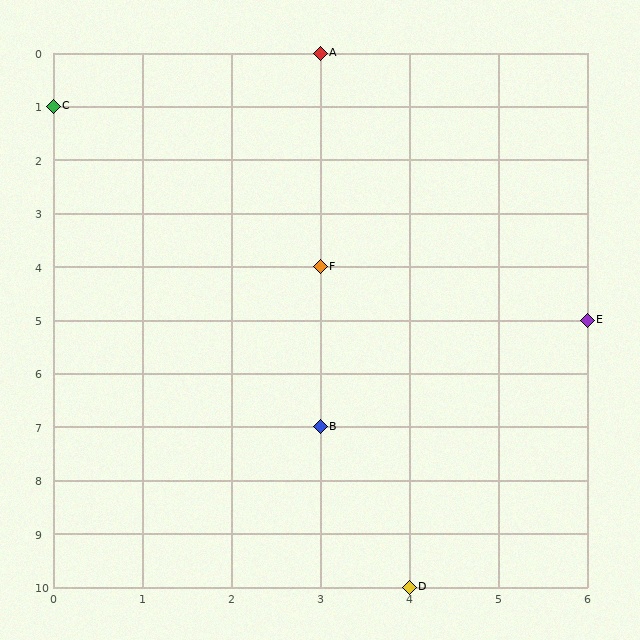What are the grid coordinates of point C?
Point C is at grid coordinates (0, 1).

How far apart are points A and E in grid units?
Points A and E are 3 columns and 5 rows apart (about 5.8 grid units diagonally).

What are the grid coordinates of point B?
Point B is at grid coordinates (3, 7).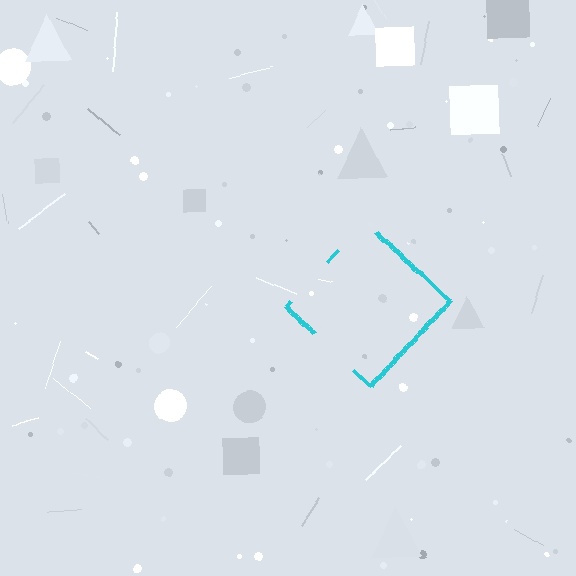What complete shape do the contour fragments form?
The contour fragments form a diamond.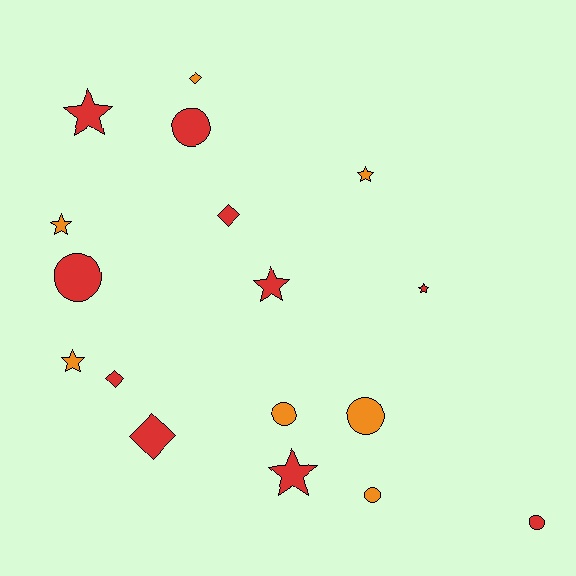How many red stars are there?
There are 4 red stars.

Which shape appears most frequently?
Star, with 7 objects.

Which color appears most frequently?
Red, with 10 objects.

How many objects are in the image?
There are 17 objects.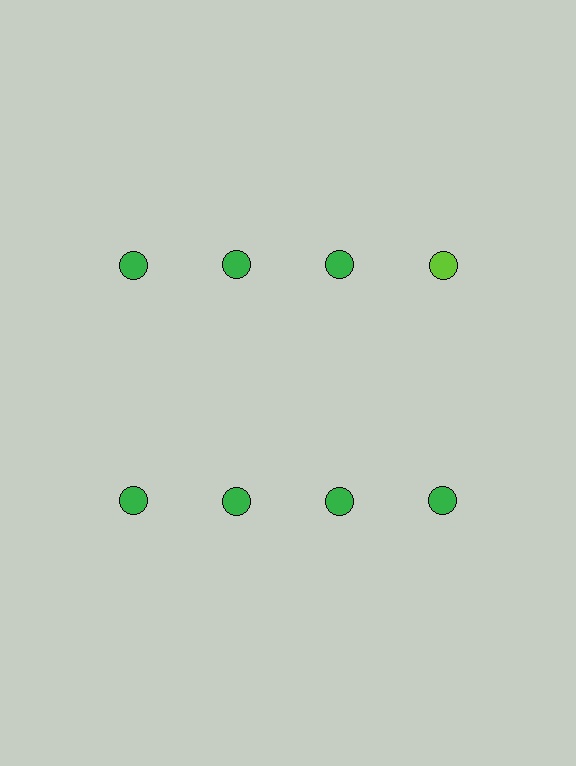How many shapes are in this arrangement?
There are 8 shapes arranged in a grid pattern.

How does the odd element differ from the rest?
It has a different color: lime instead of green.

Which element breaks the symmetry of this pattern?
The lime circle in the top row, second from right column breaks the symmetry. All other shapes are green circles.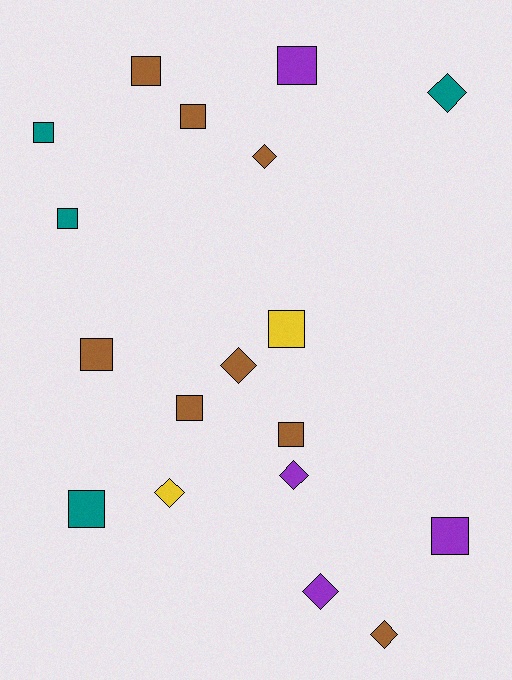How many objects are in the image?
There are 18 objects.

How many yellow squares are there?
There is 1 yellow square.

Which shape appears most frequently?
Square, with 11 objects.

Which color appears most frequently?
Brown, with 8 objects.